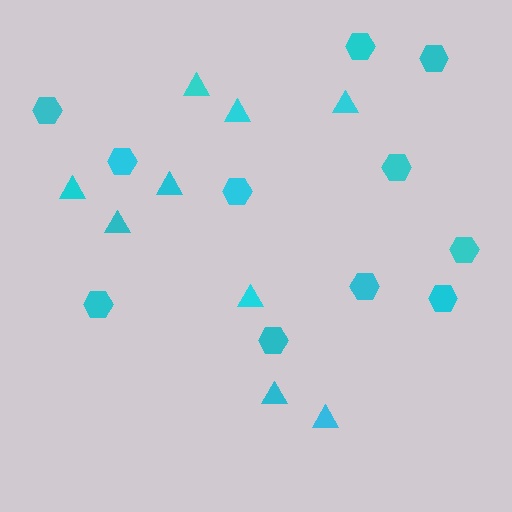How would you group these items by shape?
There are 2 groups: one group of hexagons (11) and one group of triangles (9).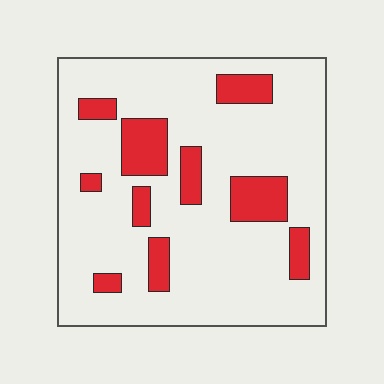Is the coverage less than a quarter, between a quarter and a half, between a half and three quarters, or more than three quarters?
Less than a quarter.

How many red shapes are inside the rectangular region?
10.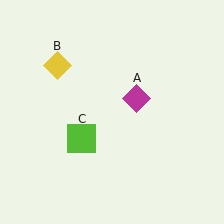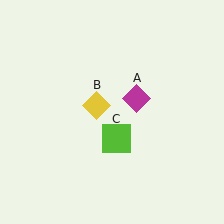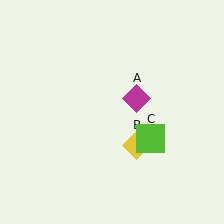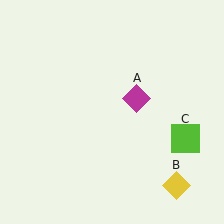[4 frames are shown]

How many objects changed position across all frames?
2 objects changed position: yellow diamond (object B), lime square (object C).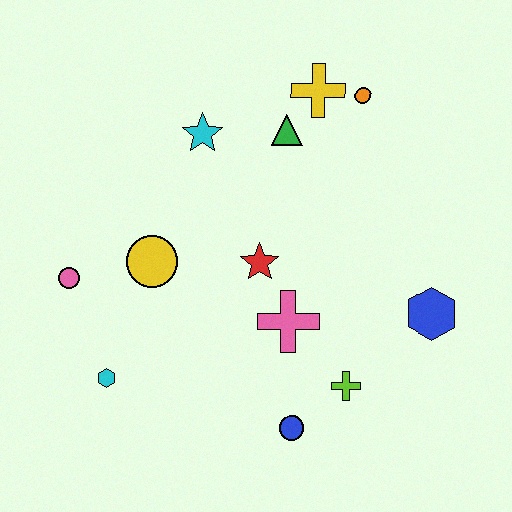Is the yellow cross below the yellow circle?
No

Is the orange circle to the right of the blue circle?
Yes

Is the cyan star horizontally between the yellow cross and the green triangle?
No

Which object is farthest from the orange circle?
The cyan hexagon is farthest from the orange circle.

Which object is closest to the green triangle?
The yellow cross is closest to the green triangle.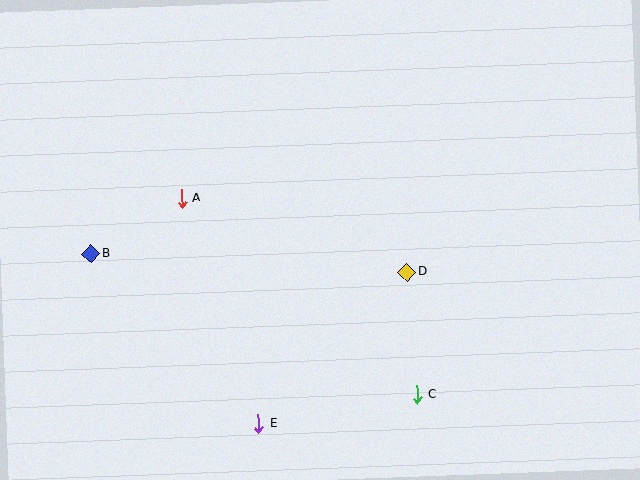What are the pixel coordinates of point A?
Point A is at (182, 198).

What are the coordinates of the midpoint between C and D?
The midpoint between C and D is at (412, 333).